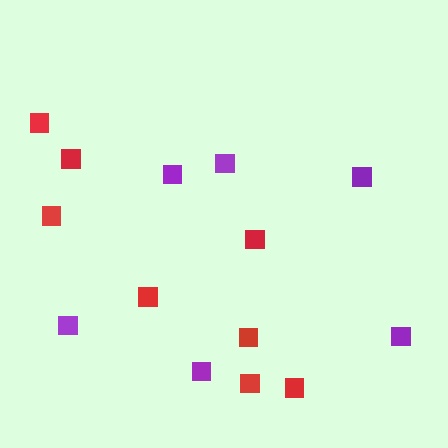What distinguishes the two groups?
There are 2 groups: one group of red squares (8) and one group of purple squares (6).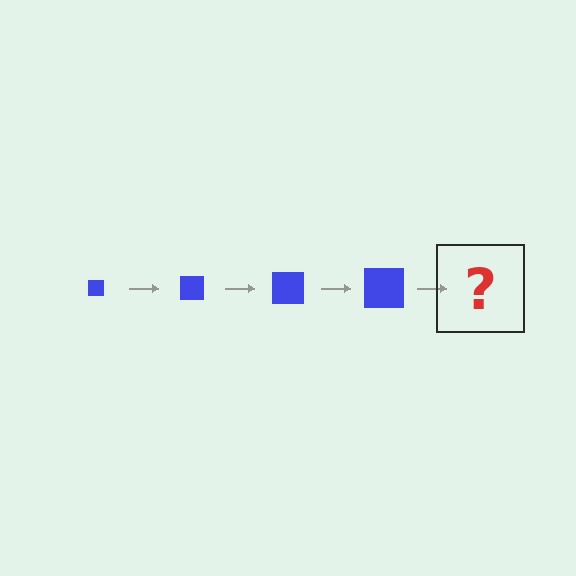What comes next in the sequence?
The next element should be a blue square, larger than the previous one.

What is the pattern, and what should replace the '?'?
The pattern is that the square gets progressively larger each step. The '?' should be a blue square, larger than the previous one.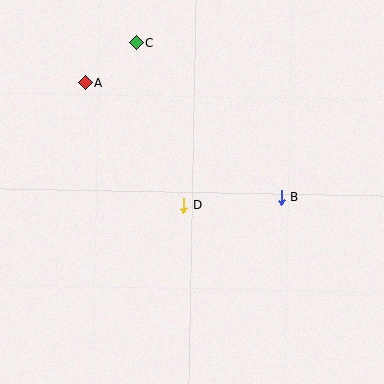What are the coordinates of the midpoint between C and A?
The midpoint between C and A is at (111, 63).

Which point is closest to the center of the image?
Point D at (184, 205) is closest to the center.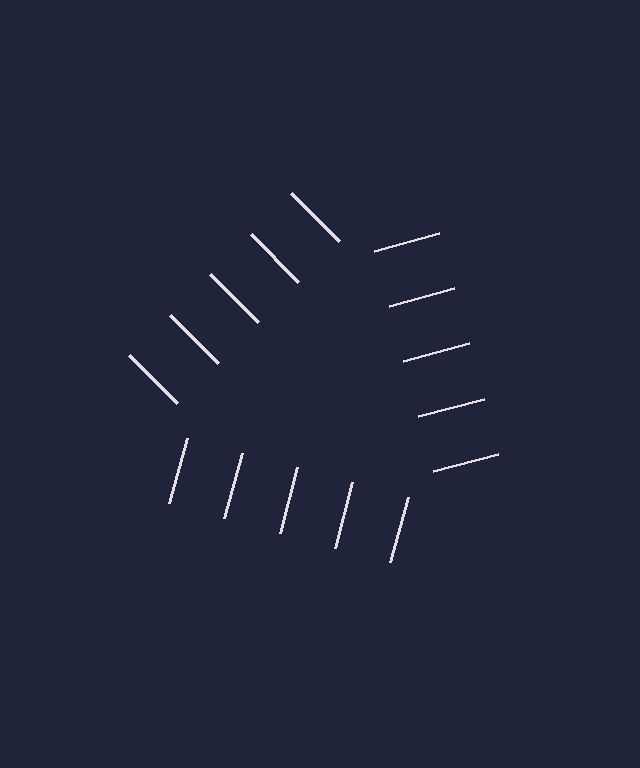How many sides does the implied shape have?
3 sides — the line-ends trace a triangle.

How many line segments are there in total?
15 — 5 along each of the 3 edges.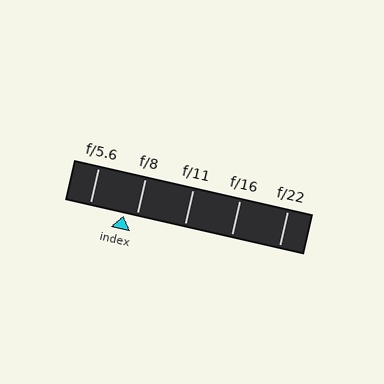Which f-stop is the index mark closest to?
The index mark is closest to f/8.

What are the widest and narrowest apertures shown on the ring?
The widest aperture shown is f/5.6 and the narrowest is f/22.